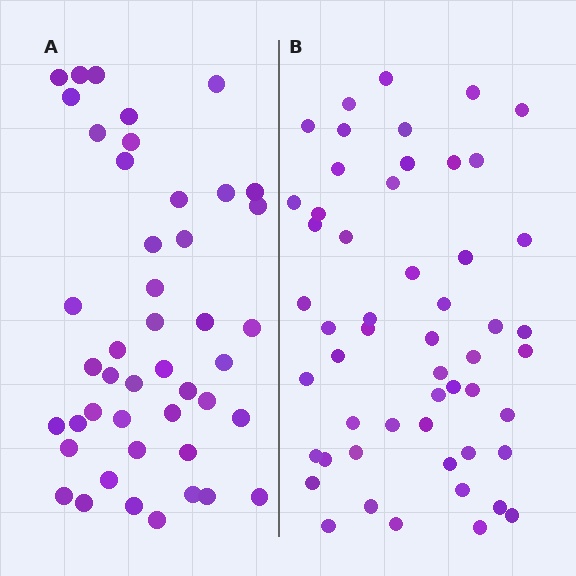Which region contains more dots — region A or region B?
Region B (the right region) has more dots.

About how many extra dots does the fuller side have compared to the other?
Region B has roughly 8 or so more dots than region A.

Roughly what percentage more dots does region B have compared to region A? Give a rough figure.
About 20% more.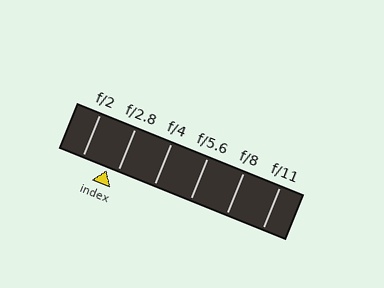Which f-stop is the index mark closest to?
The index mark is closest to f/2.8.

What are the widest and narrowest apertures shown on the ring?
The widest aperture shown is f/2 and the narrowest is f/11.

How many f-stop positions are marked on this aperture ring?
There are 6 f-stop positions marked.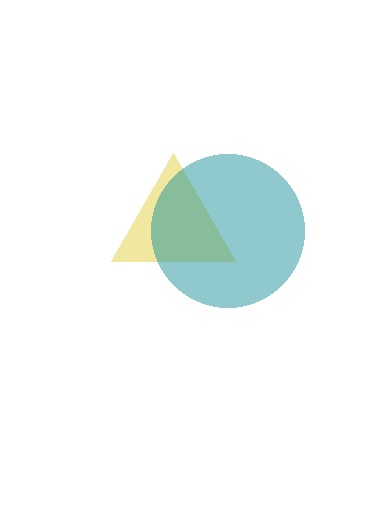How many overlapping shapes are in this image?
There are 2 overlapping shapes in the image.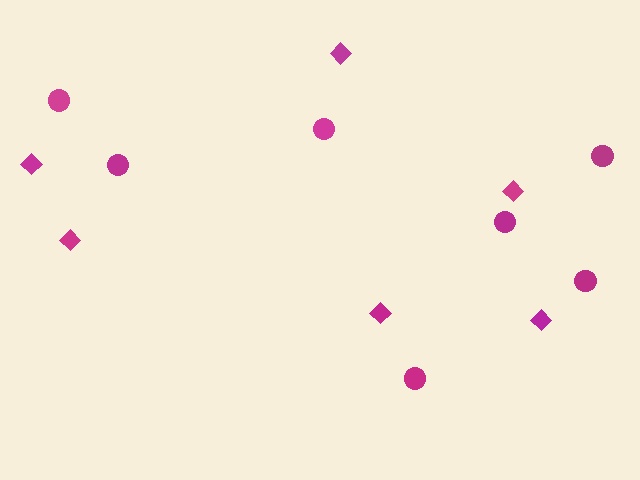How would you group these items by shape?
There are 2 groups: one group of diamonds (6) and one group of circles (7).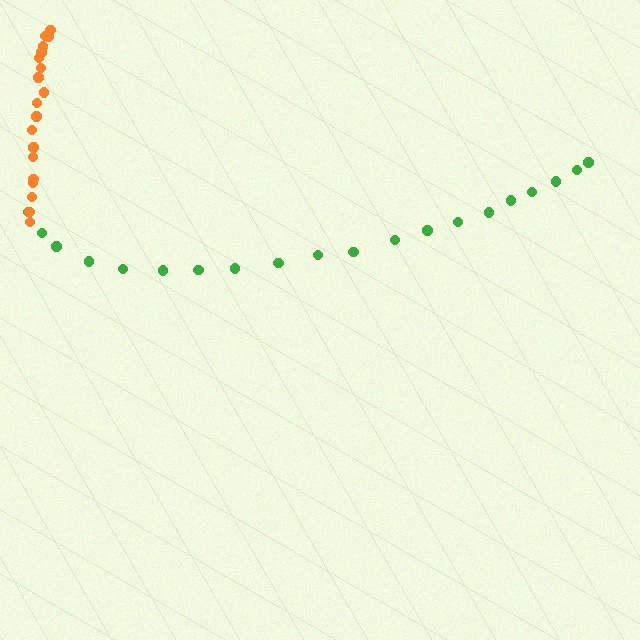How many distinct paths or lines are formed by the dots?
There are 2 distinct paths.